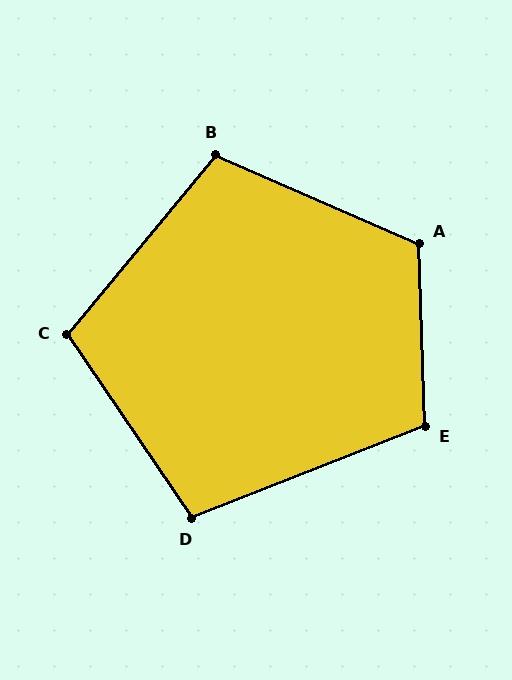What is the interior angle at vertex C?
Approximately 106 degrees (obtuse).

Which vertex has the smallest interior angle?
D, at approximately 103 degrees.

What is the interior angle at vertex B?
Approximately 106 degrees (obtuse).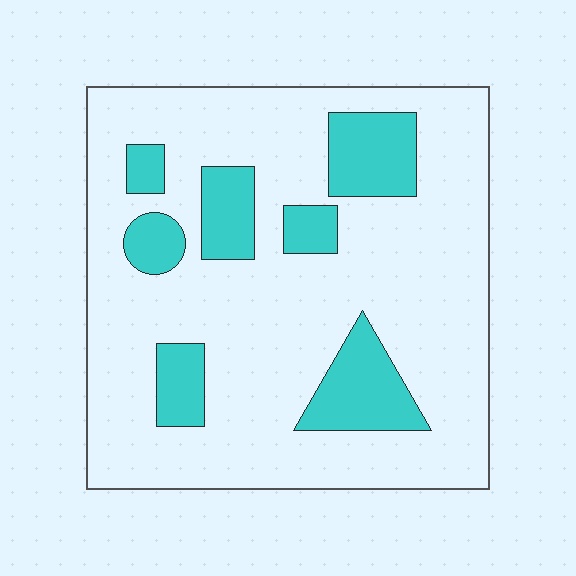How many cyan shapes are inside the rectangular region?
7.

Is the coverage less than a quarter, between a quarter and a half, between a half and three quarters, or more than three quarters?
Less than a quarter.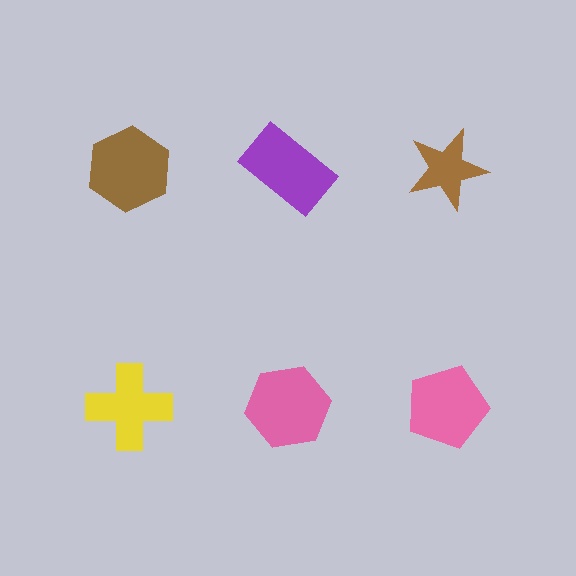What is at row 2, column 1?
A yellow cross.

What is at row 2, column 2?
A pink hexagon.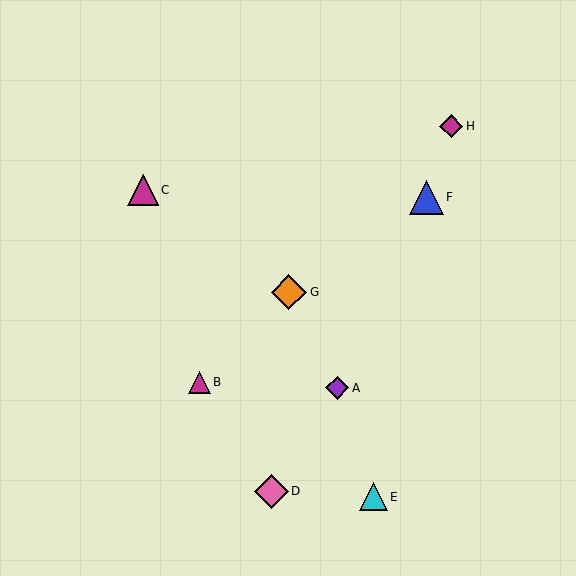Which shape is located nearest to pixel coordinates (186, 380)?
The magenta triangle (labeled B) at (200, 382) is nearest to that location.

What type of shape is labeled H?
Shape H is a magenta diamond.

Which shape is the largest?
The orange diamond (labeled G) is the largest.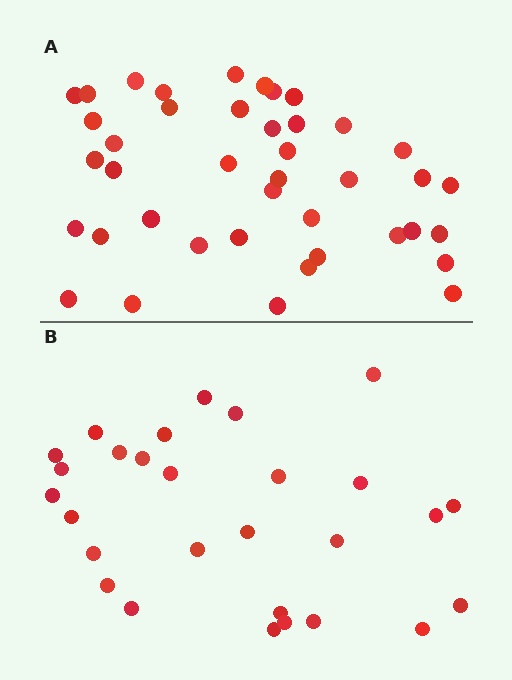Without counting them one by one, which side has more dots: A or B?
Region A (the top region) has more dots.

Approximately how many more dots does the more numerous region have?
Region A has approximately 15 more dots than region B.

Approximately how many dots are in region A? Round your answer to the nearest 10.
About 40 dots. (The exact count is 41, which rounds to 40.)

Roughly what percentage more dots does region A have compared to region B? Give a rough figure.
About 45% more.